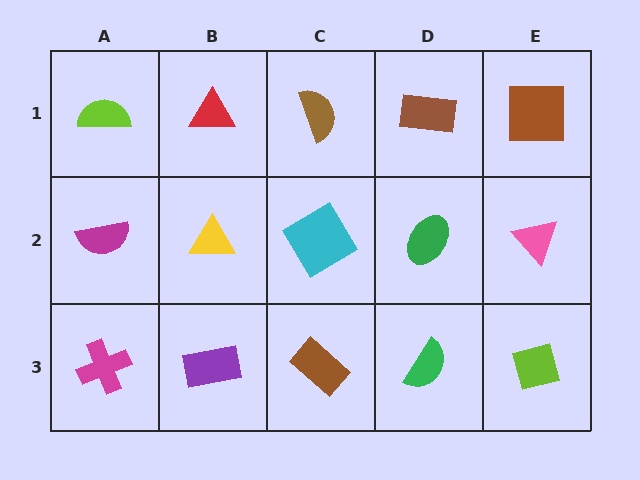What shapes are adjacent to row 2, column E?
A brown square (row 1, column E), a lime square (row 3, column E), a green ellipse (row 2, column D).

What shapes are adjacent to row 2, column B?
A red triangle (row 1, column B), a purple rectangle (row 3, column B), a magenta semicircle (row 2, column A), a cyan diamond (row 2, column C).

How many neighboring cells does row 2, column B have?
4.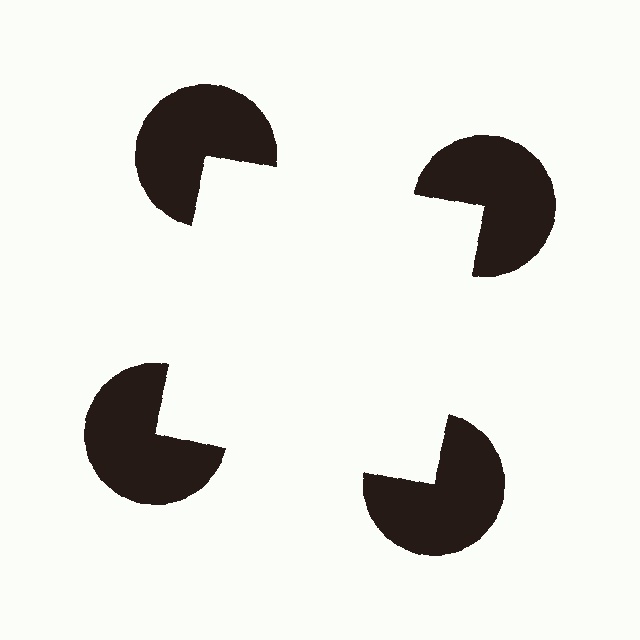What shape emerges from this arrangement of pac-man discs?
An illusory square — its edges are inferred from the aligned wedge cuts in the pac-man discs, not physically drawn.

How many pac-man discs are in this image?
There are 4 — one at each vertex of the illusory square.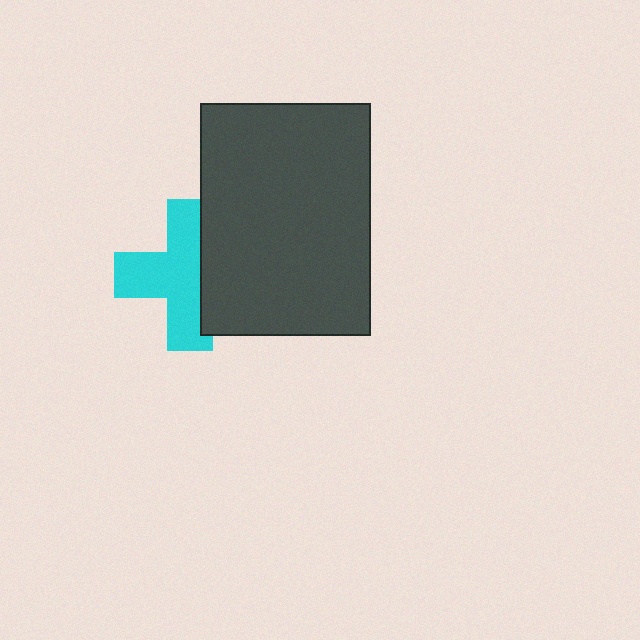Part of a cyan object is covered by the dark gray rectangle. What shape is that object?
It is a cross.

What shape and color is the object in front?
The object in front is a dark gray rectangle.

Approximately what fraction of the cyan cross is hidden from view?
Roughly 36% of the cyan cross is hidden behind the dark gray rectangle.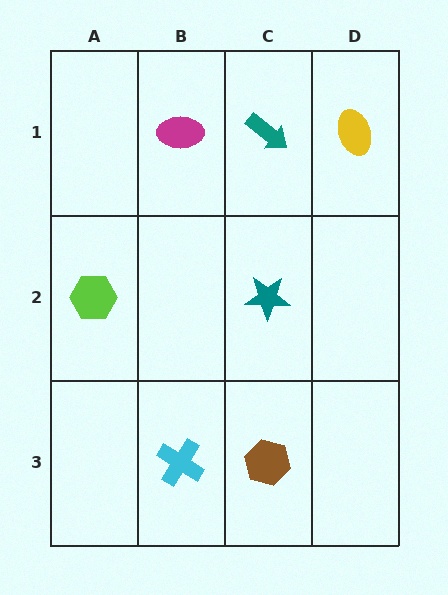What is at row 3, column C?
A brown hexagon.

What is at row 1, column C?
A teal arrow.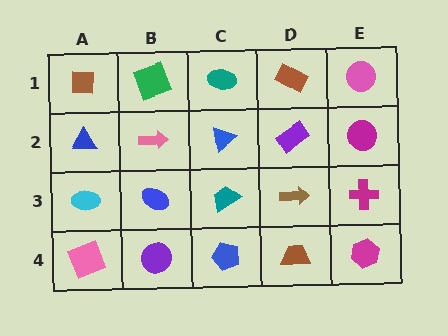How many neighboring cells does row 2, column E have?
3.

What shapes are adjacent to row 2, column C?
A teal ellipse (row 1, column C), a teal trapezoid (row 3, column C), a pink arrow (row 2, column B), a purple rectangle (row 2, column D).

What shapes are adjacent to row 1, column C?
A blue triangle (row 2, column C), a green square (row 1, column B), a brown rectangle (row 1, column D).